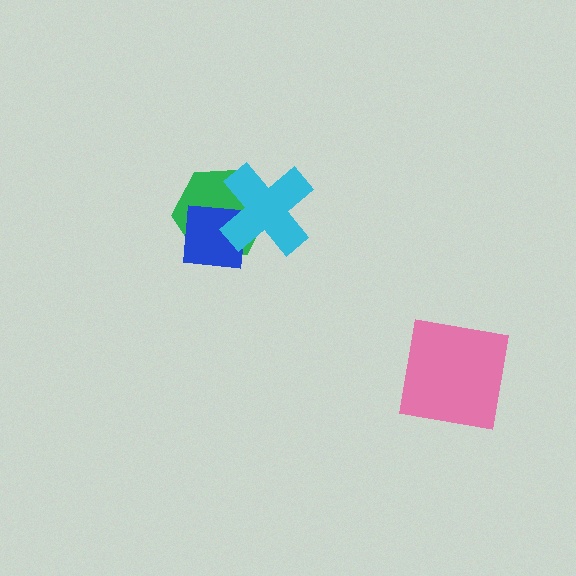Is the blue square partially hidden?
Yes, it is partially covered by another shape.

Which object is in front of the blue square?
The cyan cross is in front of the blue square.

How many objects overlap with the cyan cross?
2 objects overlap with the cyan cross.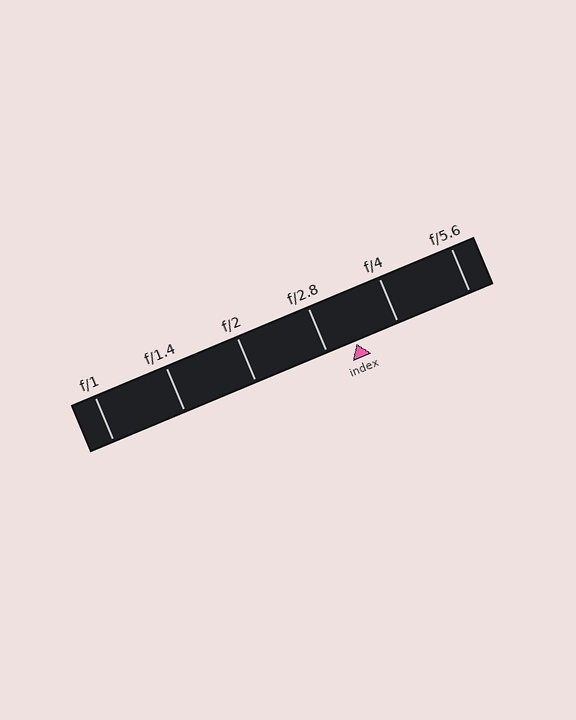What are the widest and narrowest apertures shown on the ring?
The widest aperture shown is f/1 and the narrowest is f/5.6.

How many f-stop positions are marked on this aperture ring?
There are 6 f-stop positions marked.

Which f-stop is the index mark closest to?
The index mark is closest to f/2.8.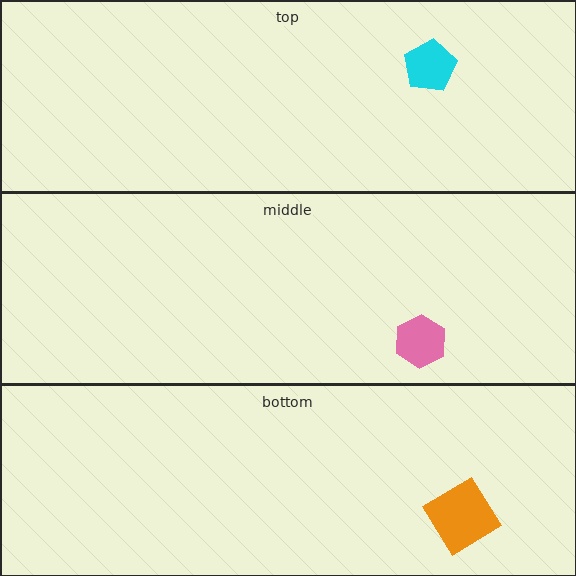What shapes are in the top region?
The cyan pentagon.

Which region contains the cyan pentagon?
The top region.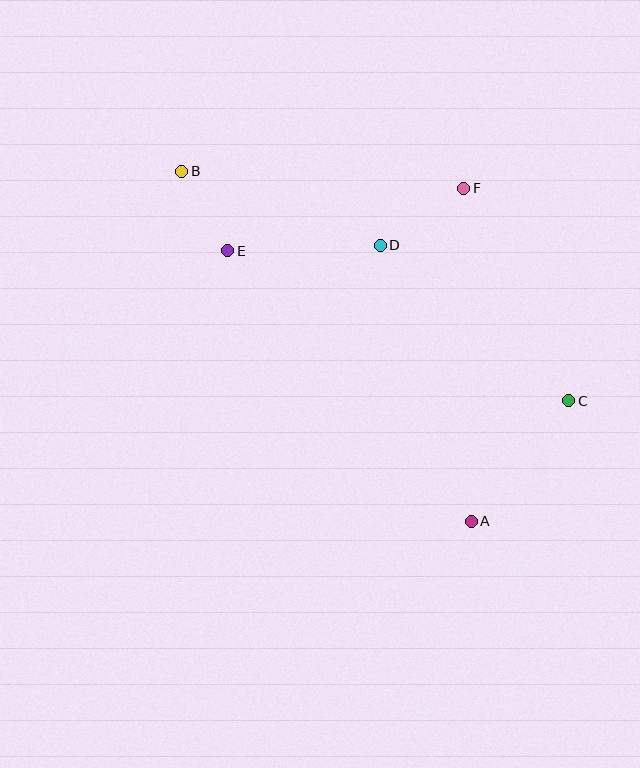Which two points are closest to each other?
Points B and E are closest to each other.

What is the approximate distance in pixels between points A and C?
The distance between A and C is approximately 155 pixels.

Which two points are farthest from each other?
Points A and B are farthest from each other.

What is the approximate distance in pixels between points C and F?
The distance between C and F is approximately 237 pixels.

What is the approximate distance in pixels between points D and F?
The distance between D and F is approximately 101 pixels.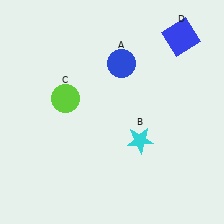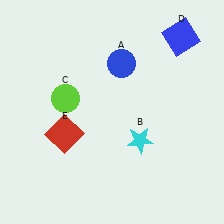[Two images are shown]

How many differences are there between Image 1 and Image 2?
There is 1 difference between the two images.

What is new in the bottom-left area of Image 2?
A red square (E) was added in the bottom-left area of Image 2.